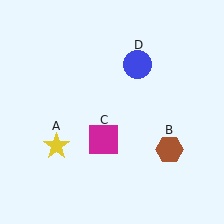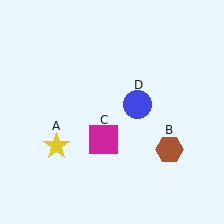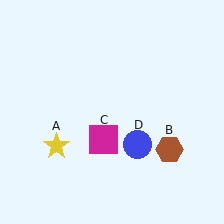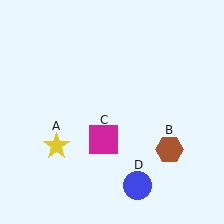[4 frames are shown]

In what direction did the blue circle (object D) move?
The blue circle (object D) moved down.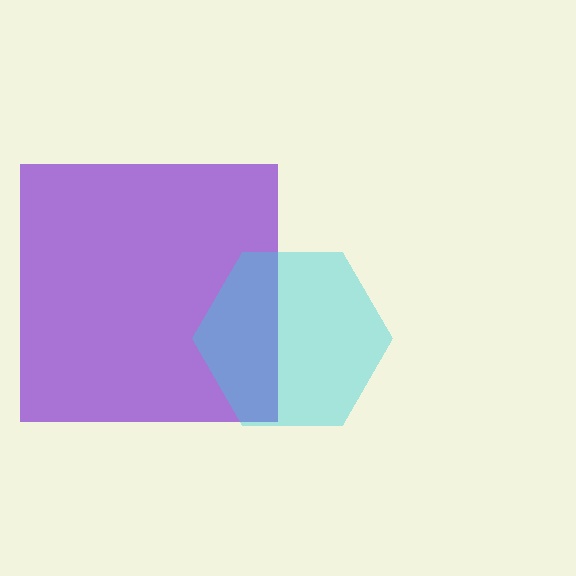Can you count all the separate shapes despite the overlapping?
Yes, there are 2 separate shapes.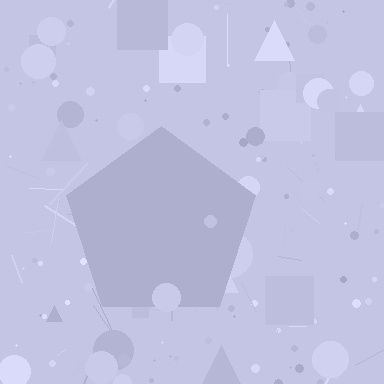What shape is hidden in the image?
A pentagon is hidden in the image.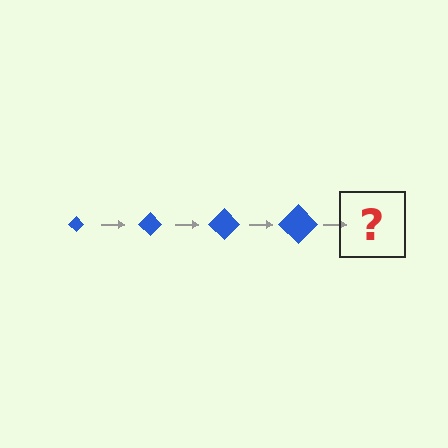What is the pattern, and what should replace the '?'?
The pattern is that the diamond gets progressively larger each step. The '?' should be a blue diamond, larger than the previous one.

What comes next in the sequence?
The next element should be a blue diamond, larger than the previous one.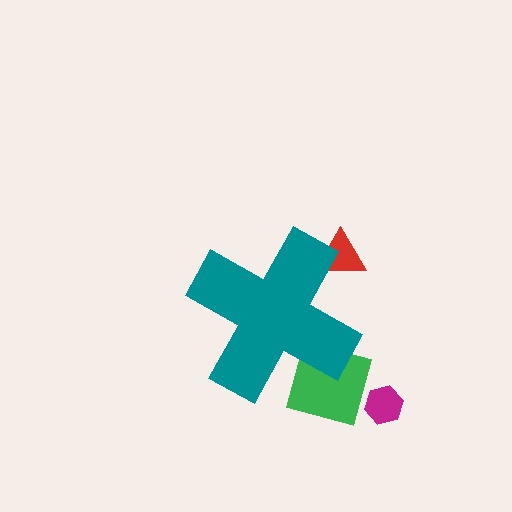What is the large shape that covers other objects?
A teal cross.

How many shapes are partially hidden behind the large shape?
2 shapes are partially hidden.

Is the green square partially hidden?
Yes, the green square is partially hidden behind the teal cross.